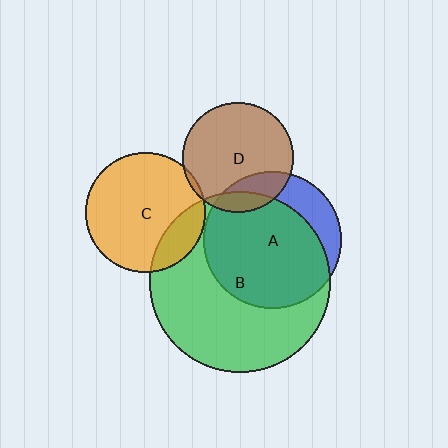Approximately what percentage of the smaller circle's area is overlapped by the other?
Approximately 5%.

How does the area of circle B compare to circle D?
Approximately 2.7 times.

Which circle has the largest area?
Circle B (green).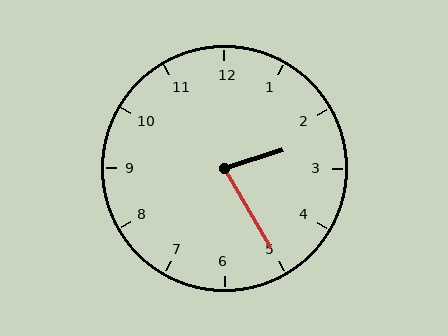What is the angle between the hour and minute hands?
Approximately 78 degrees.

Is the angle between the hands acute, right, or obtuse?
It is acute.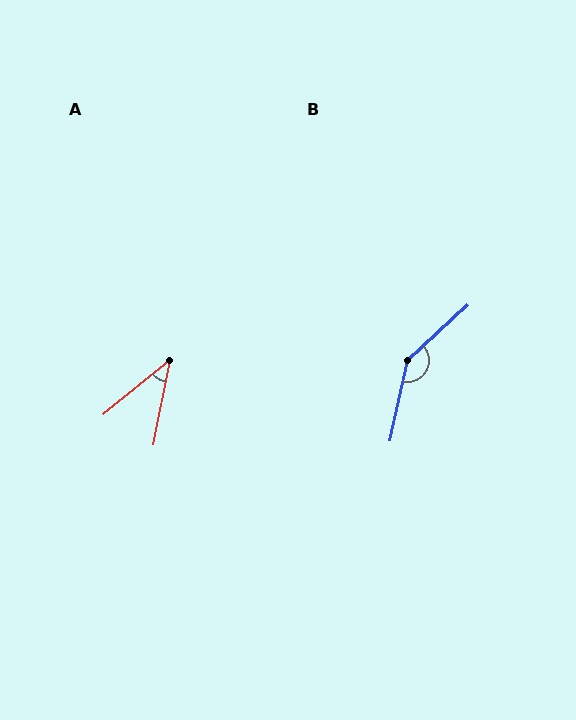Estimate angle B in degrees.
Approximately 145 degrees.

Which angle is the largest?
B, at approximately 145 degrees.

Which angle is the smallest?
A, at approximately 40 degrees.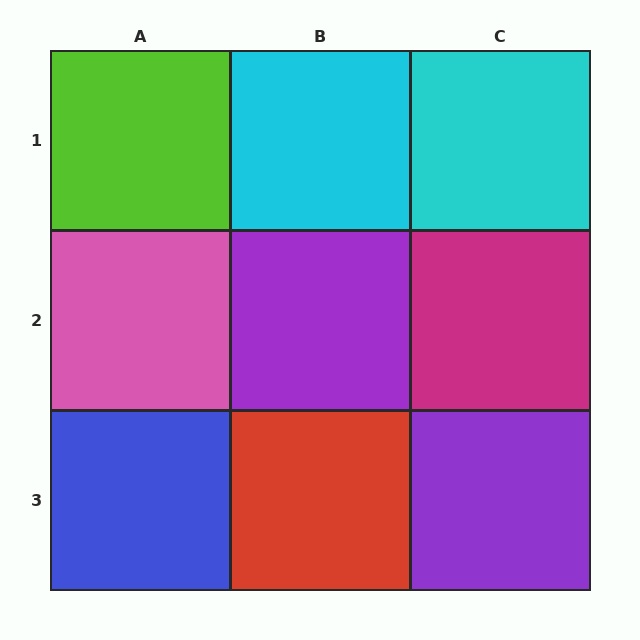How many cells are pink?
1 cell is pink.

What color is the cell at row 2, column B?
Purple.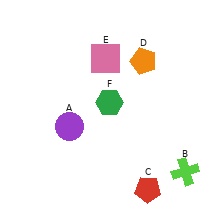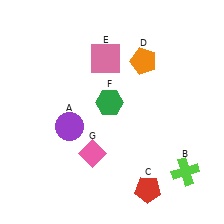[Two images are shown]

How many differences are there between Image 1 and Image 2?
There is 1 difference between the two images.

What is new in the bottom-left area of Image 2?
A pink diamond (G) was added in the bottom-left area of Image 2.